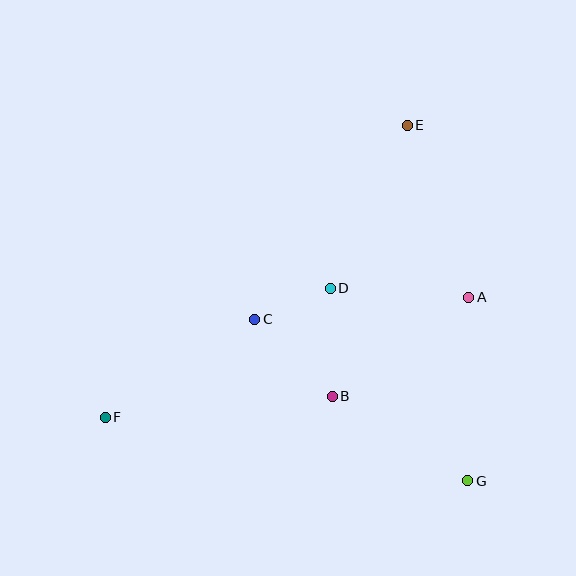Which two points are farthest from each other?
Points E and F are farthest from each other.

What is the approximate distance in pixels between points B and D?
The distance between B and D is approximately 108 pixels.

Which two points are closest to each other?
Points C and D are closest to each other.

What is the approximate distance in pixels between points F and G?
The distance between F and G is approximately 368 pixels.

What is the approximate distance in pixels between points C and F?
The distance between C and F is approximately 178 pixels.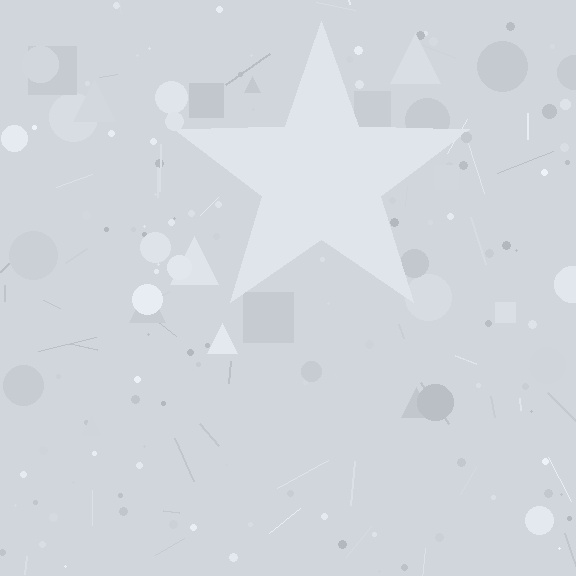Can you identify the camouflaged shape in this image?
The camouflaged shape is a star.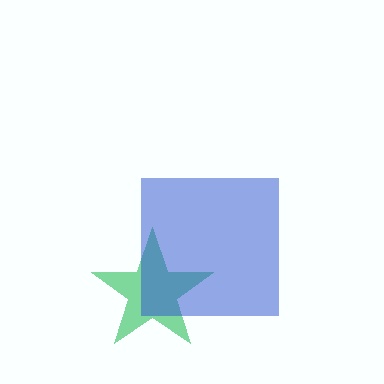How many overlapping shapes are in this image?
There are 2 overlapping shapes in the image.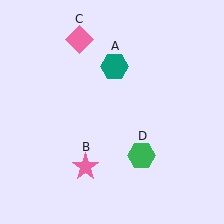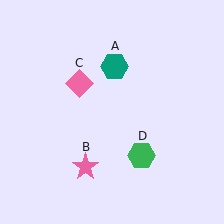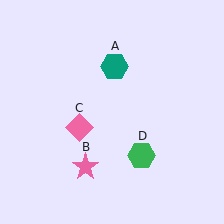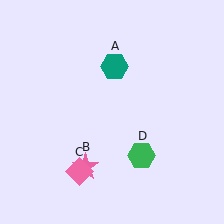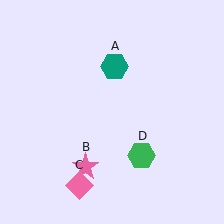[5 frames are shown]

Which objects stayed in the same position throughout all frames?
Teal hexagon (object A) and pink star (object B) and green hexagon (object D) remained stationary.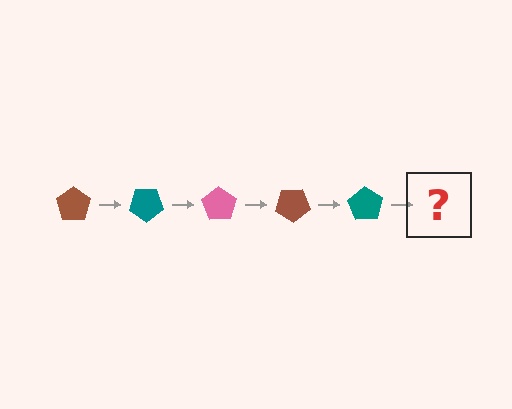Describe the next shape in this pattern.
It should be a pink pentagon, rotated 175 degrees from the start.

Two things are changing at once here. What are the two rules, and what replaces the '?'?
The two rules are that it rotates 35 degrees each step and the color cycles through brown, teal, and pink. The '?' should be a pink pentagon, rotated 175 degrees from the start.